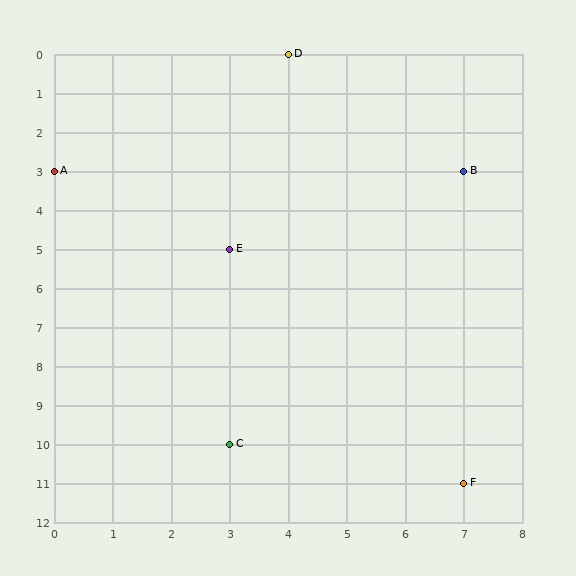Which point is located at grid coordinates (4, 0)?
Point D is at (4, 0).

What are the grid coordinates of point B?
Point B is at grid coordinates (7, 3).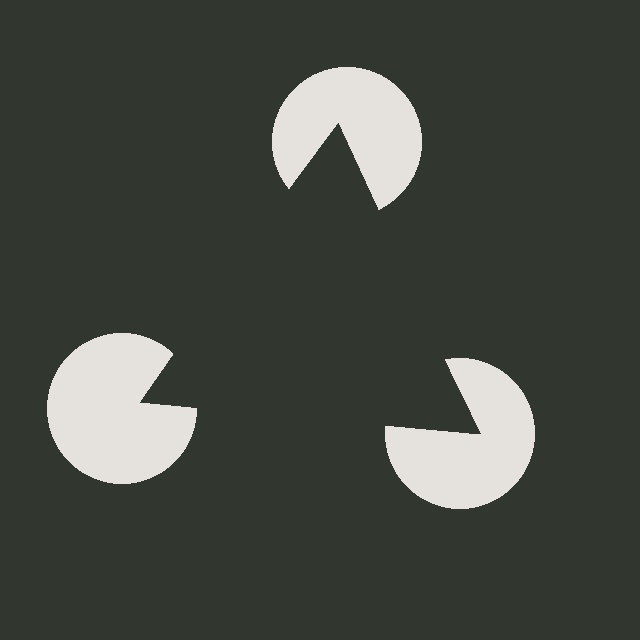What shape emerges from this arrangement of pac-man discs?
An illusory triangle — its edges are inferred from the aligned wedge cuts in the pac-man discs, not physically drawn.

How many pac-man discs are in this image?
There are 3 — one at each vertex of the illusory triangle.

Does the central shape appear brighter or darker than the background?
It typically appears slightly darker than the background, even though no actual brightness change is drawn.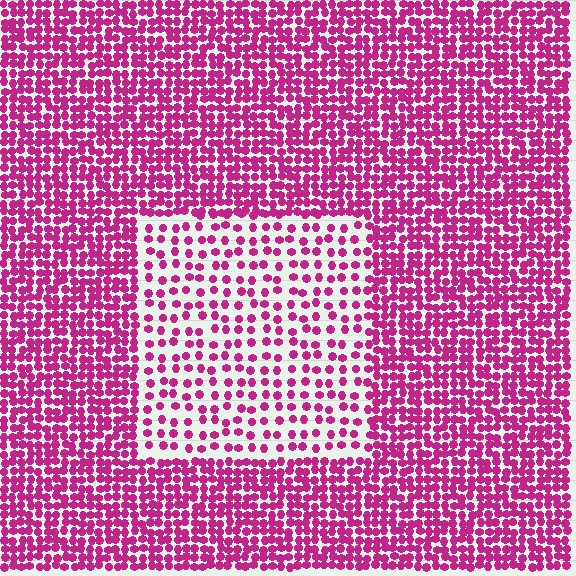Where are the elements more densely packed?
The elements are more densely packed outside the rectangle boundary.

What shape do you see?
I see a rectangle.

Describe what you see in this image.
The image contains small magenta elements arranged at two different densities. A rectangle-shaped region is visible where the elements are less densely packed than the surrounding area.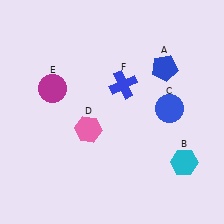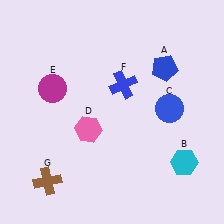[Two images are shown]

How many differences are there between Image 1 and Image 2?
There is 1 difference between the two images.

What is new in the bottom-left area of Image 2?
A brown cross (G) was added in the bottom-left area of Image 2.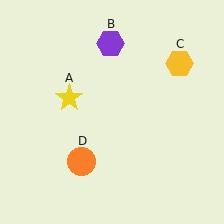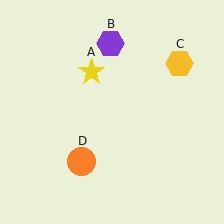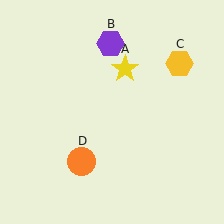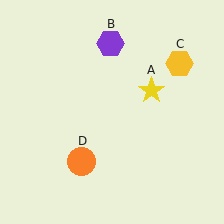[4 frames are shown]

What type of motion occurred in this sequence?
The yellow star (object A) rotated clockwise around the center of the scene.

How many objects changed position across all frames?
1 object changed position: yellow star (object A).